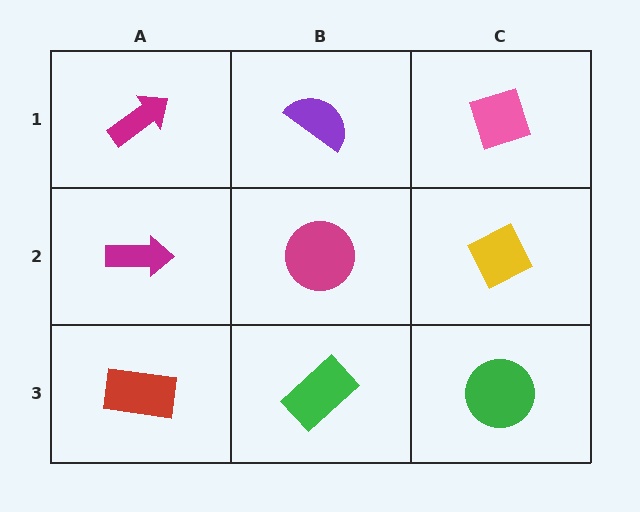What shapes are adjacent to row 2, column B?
A purple semicircle (row 1, column B), a green rectangle (row 3, column B), a magenta arrow (row 2, column A), a yellow diamond (row 2, column C).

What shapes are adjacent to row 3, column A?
A magenta arrow (row 2, column A), a green rectangle (row 3, column B).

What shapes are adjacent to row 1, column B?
A magenta circle (row 2, column B), a magenta arrow (row 1, column A), a pink diamond (row 1, column C).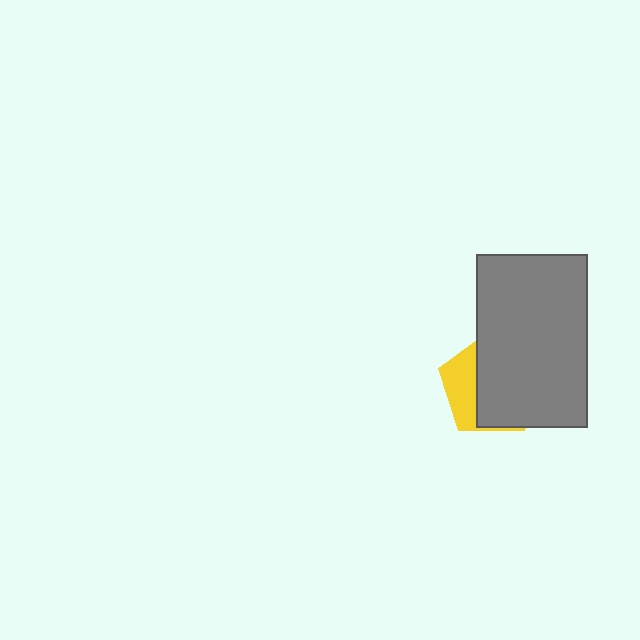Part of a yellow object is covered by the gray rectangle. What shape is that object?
It is a pentagon.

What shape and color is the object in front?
The object in front is a gray rectangle.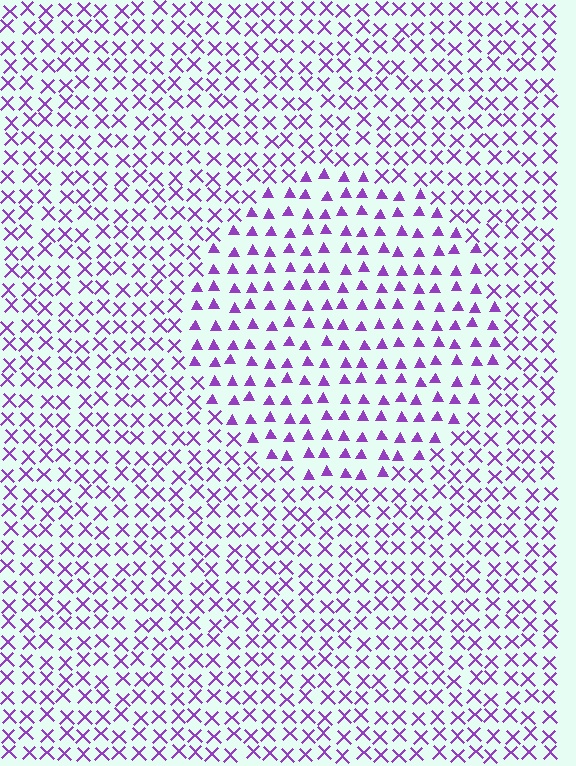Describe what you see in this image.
The image is filled with small purple elements arranged in a uniform grid. A circle-shaped region contains triangles, while the surrounding area contains X marks. The boundary is defined purely by the change in element shape.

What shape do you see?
I see a circle.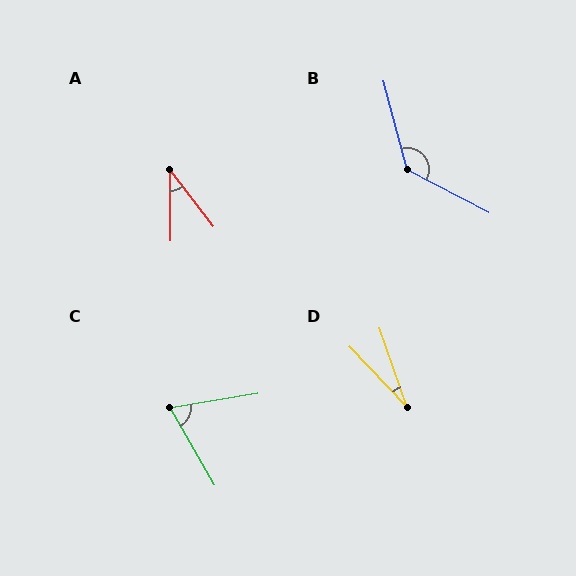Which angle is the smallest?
D, at approximately 25 degrees.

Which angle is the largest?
B, at approximately 132 degrees.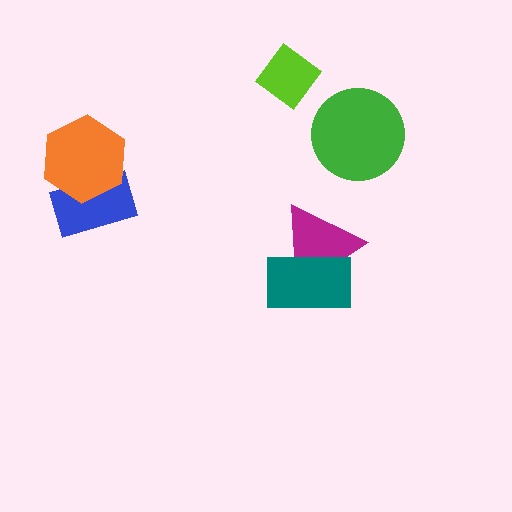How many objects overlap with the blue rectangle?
1 object overlaps with the blue rectangle.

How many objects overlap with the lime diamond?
0 objects overlap with the lime diamond.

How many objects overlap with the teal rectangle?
1 object overlaps with the teal rectangle.